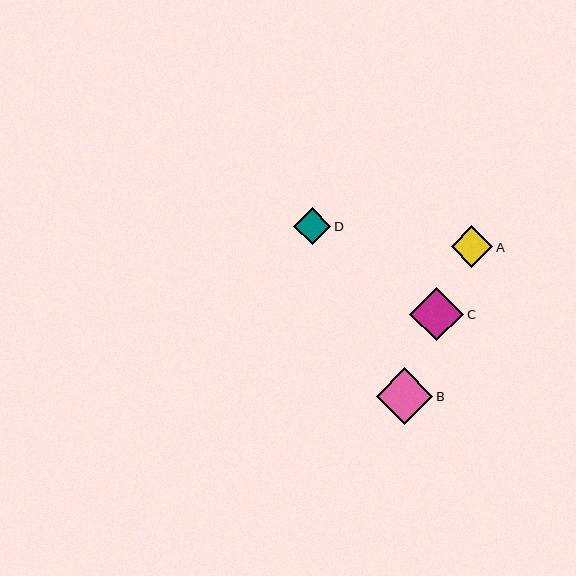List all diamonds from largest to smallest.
From largest to smallest: B, C, A, D.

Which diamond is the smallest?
Diamond D is the smallest with a size of approximately 37 pixels.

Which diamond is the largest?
Diamond B is the largest with a size of approximately 56 pixels.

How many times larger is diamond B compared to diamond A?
Diamond B is approximately 1.3 times the size of diamond A.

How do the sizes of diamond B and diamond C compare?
Diamond B and diamond C are approximately the same size.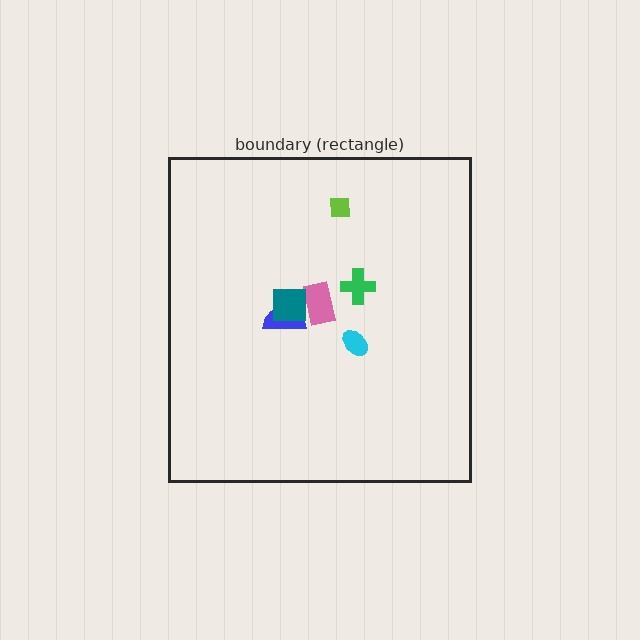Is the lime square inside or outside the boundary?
Inside.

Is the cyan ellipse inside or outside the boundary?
Inside.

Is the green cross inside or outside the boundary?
Inside.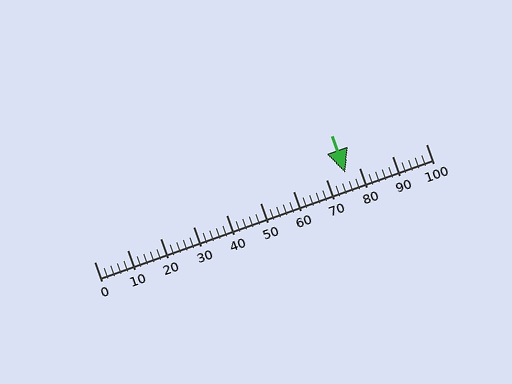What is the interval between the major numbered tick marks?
The major tick marks are spaced 10 units apart.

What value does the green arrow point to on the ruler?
The green arrow points to approximately 76.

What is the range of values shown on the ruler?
The ruler shows values from 0 to 100.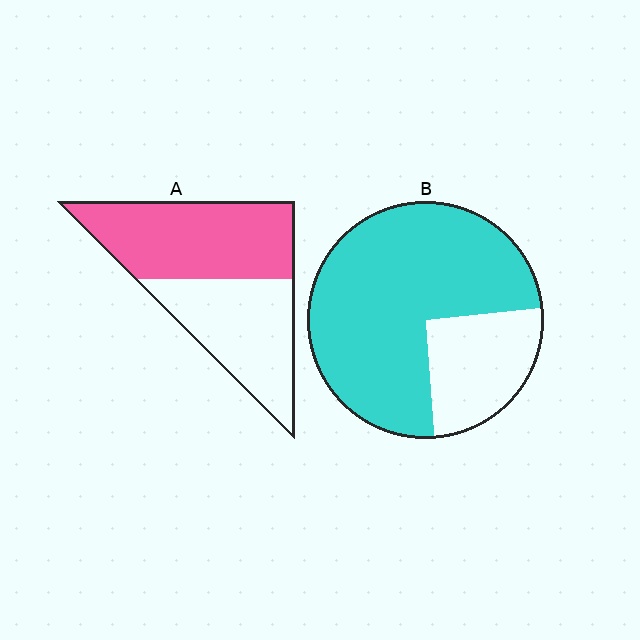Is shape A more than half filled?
Yes.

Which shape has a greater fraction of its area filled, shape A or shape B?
Shape B.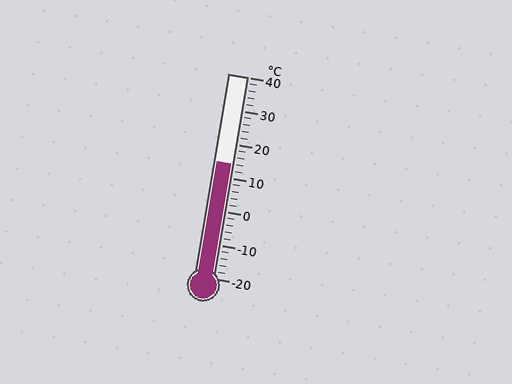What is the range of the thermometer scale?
The thermometer scale ranges from -20°C to 40°C.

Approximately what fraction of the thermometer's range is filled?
The thermometer is filled to approximately 55% of its range.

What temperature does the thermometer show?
The thermometer shows approximately 14°C.